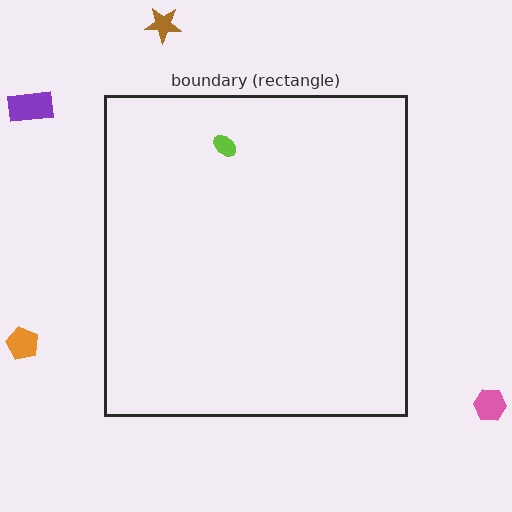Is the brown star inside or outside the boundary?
Outside.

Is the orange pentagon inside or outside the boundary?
Outside.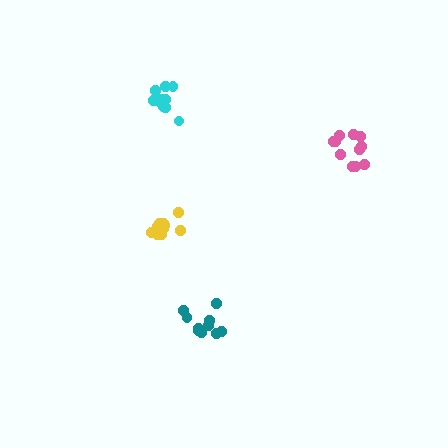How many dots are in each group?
Group 1: 10 dots, Group 2: 12 dots, Group 3: 10 dots, Group 4: 11 dots (43 total).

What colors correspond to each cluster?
The clusters are colored: teal, yellow, cyan, pink.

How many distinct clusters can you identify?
There are 4 distinct clusters.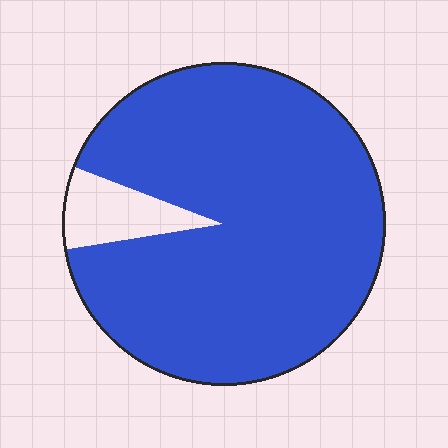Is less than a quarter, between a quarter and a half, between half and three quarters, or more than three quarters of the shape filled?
More than three quarters.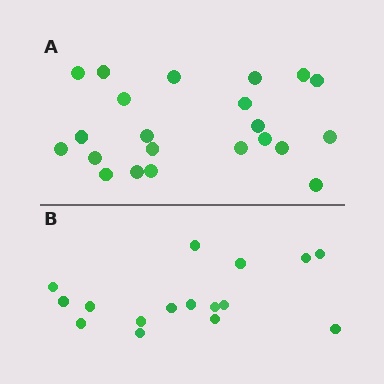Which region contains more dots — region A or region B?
Region A (the top region) has more dots.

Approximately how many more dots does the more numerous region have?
Region A has about 6 more dots than region B.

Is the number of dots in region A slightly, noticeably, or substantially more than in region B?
Region A has noticeably more, but not dramatically so. The ratio is roughly 1.4 to 1.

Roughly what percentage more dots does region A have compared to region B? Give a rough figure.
About 40% more.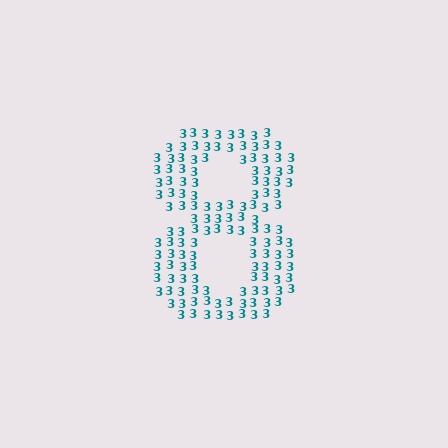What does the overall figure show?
The overall figure shows the digit 8.